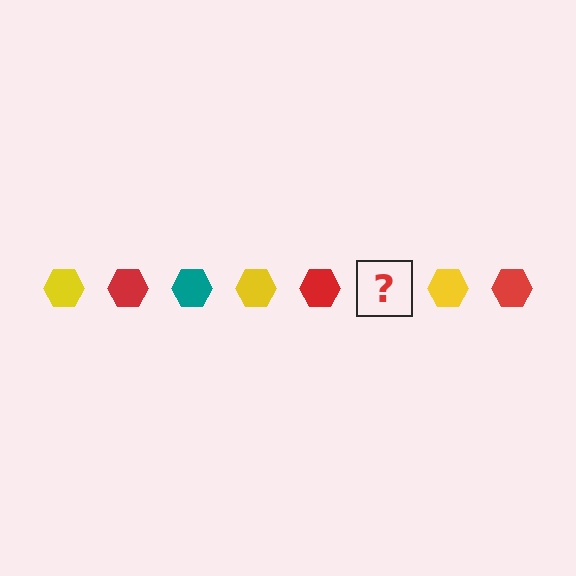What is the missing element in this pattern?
The missing element is a teal hexagon.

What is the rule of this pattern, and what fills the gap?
The rule is that the pattern cycles through yellow, red, teal hexagons. The gap should be filled with a teal hexagon.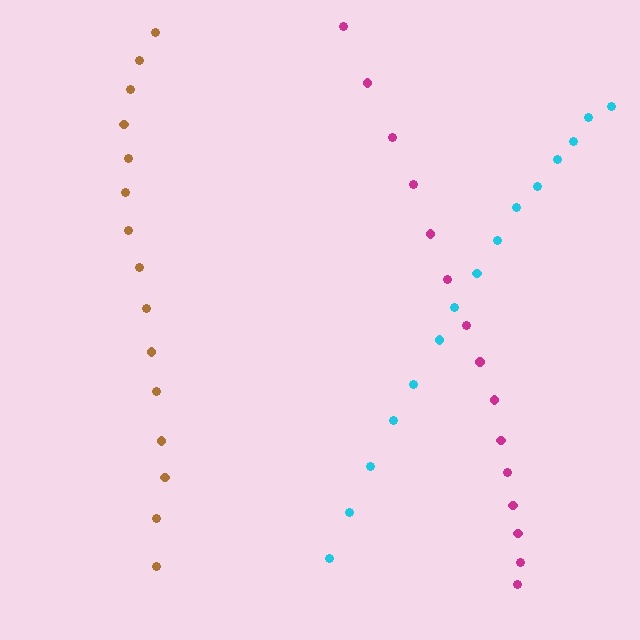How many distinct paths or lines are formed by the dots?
There are 3 distinct paths.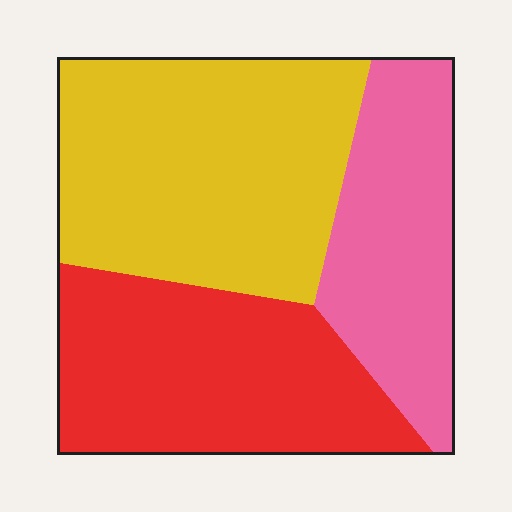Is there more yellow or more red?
Yellow.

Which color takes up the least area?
Pink, at roughly 25%.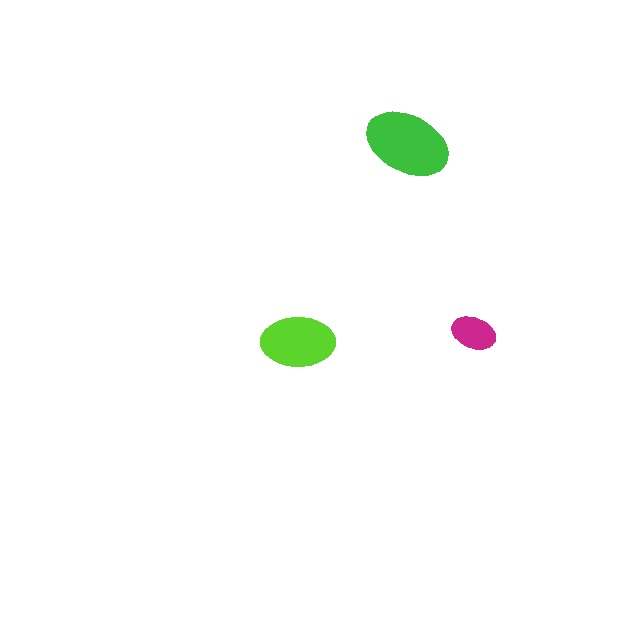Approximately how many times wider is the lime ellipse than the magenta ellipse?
About 1.5 times wider.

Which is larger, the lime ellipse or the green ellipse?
The green one.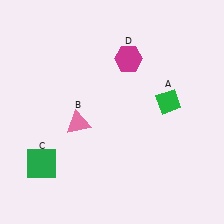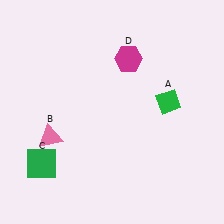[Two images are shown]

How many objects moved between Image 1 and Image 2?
1 object moved between the two images.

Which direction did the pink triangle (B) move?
The pink triangle (B) moved left.